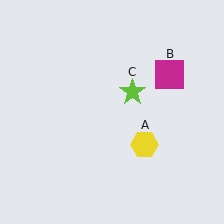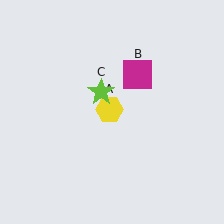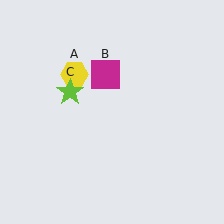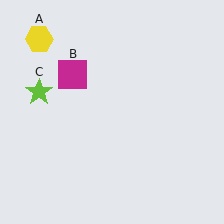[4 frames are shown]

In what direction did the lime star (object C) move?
The lime star (object C) moved left.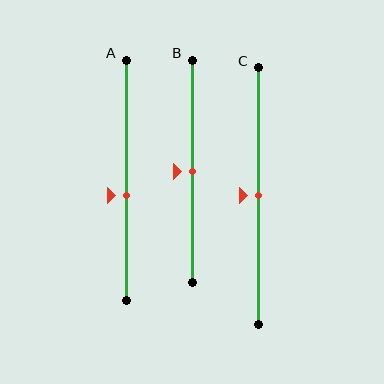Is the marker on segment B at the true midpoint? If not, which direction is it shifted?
Yes, the marker on segment B is at the true midpoint.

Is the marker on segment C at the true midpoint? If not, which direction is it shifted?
Yes, the marker on segment C is at the true midpoint.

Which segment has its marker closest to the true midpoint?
Segment B has its marker closest to the true midpoint.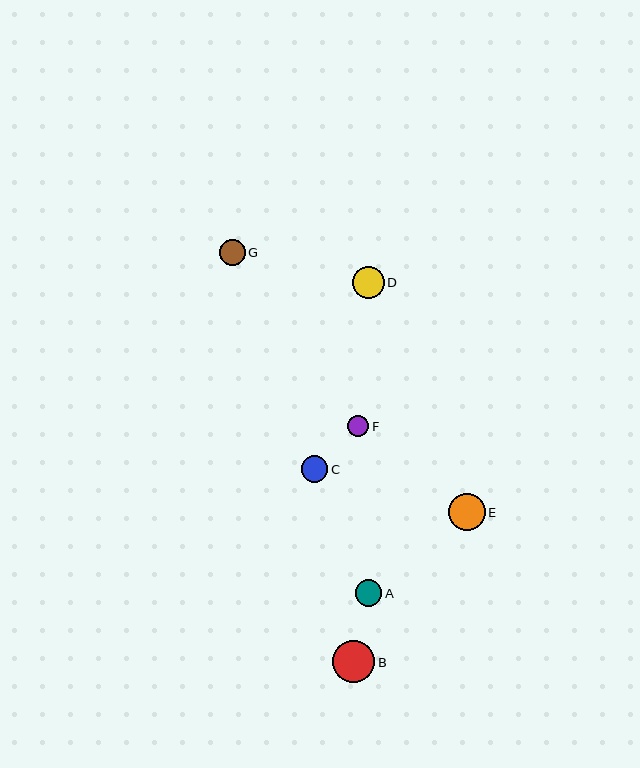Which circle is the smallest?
Circle F is the smallest with a size of approximately 21 pixels.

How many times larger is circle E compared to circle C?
Circle E is approximately 1.4 times the size of circle C.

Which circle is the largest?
Circle B is the largest with a size of approximately 42 pixels.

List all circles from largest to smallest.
From largest to smallest: B, E, D, A, C, G, F.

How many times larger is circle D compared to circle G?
Circle D is approximately 1.2 times the size of circle G.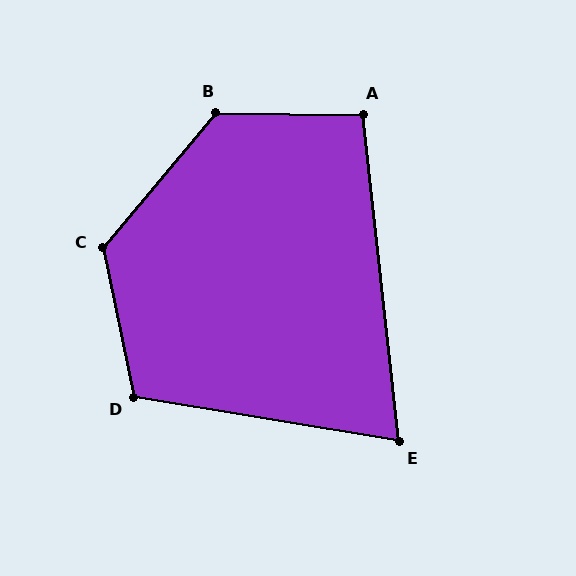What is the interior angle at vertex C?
Approximately 129 degrees (obtuse).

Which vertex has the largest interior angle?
B, at approximately 129 degrees.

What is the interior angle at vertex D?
Approximately 111 degrees (obtuse).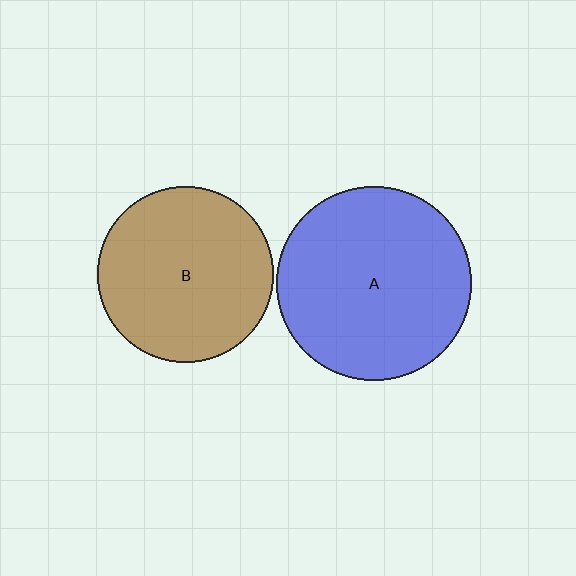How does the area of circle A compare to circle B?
Approximately 1.2 times.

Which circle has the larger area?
Circle A (blue).